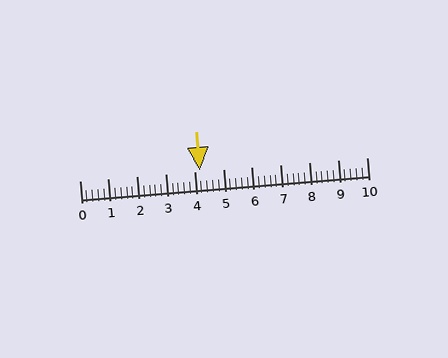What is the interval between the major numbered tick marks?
The major tick marks are spaced 1 units apart.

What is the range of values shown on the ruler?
The ruler shows values from 0 to 10.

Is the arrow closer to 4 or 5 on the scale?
The arrow is closer to 4.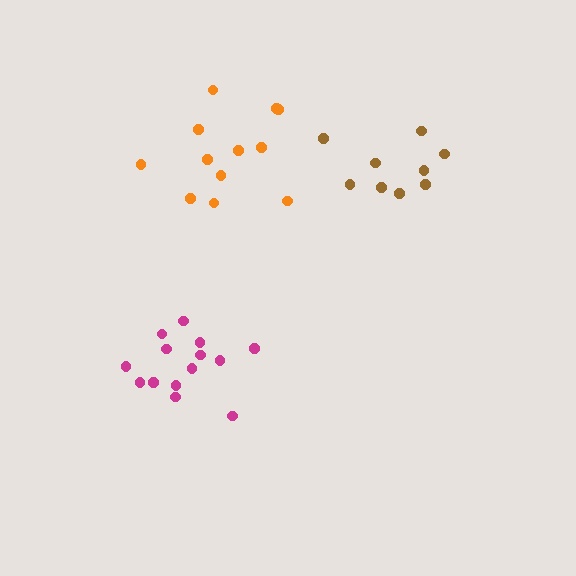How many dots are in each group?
Group 1: 14 dots, Group 2: 9 dots, Group 3: 12 dots (35 total).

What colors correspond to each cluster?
The clusters are colored: magenta, brown, orange.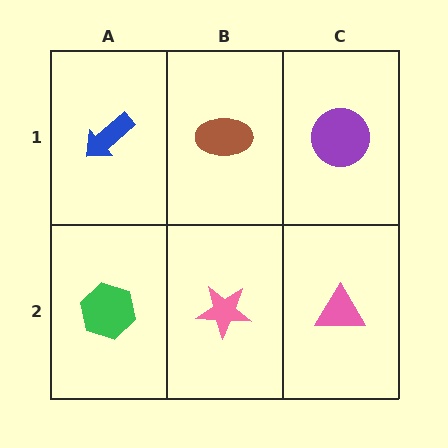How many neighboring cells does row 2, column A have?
2.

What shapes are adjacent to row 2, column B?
A brown ellipse (row 1, column B), a green hexagon (row 2, column A), a pink triangle (row 2, column C).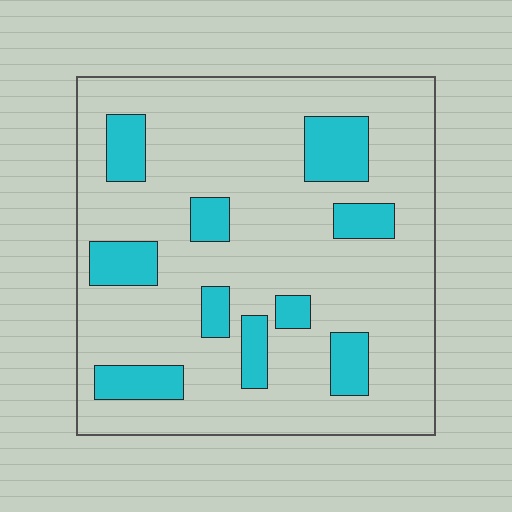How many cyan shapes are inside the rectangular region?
10.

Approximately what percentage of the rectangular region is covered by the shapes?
Approximately 20%.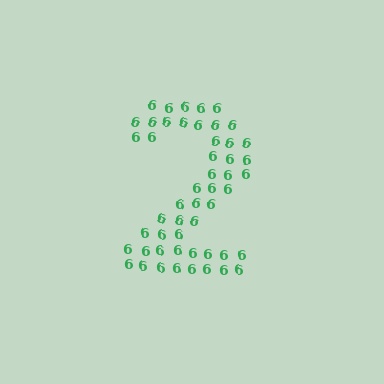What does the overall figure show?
The overall figure shows the digit 2.